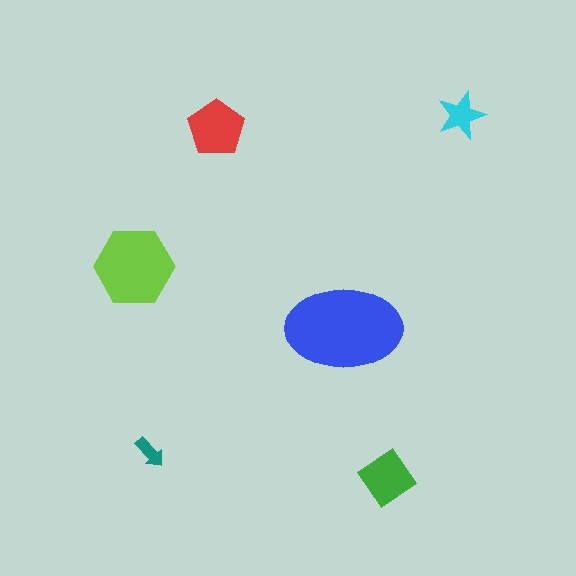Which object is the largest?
The blue ellipse.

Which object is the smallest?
The teal arrow.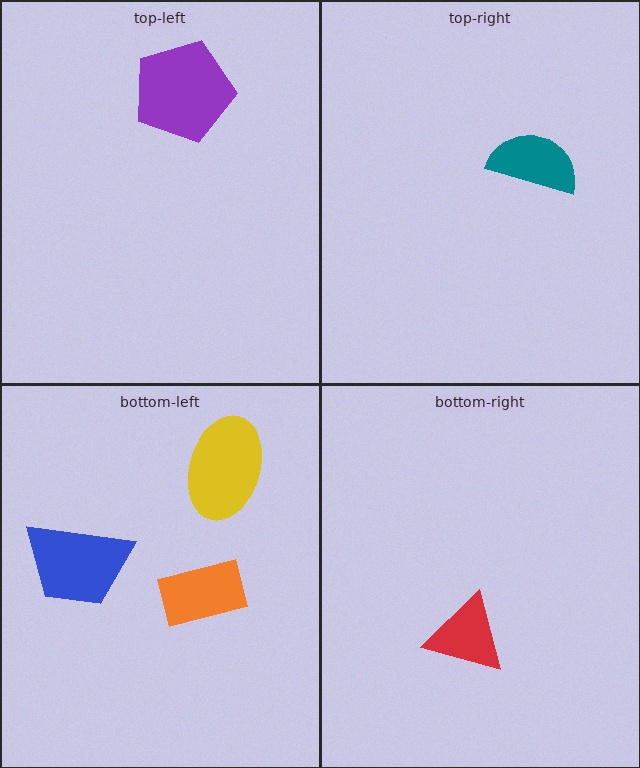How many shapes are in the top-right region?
1.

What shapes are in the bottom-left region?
The blue trapezoid, the yellow ellipse, the orange rectangle.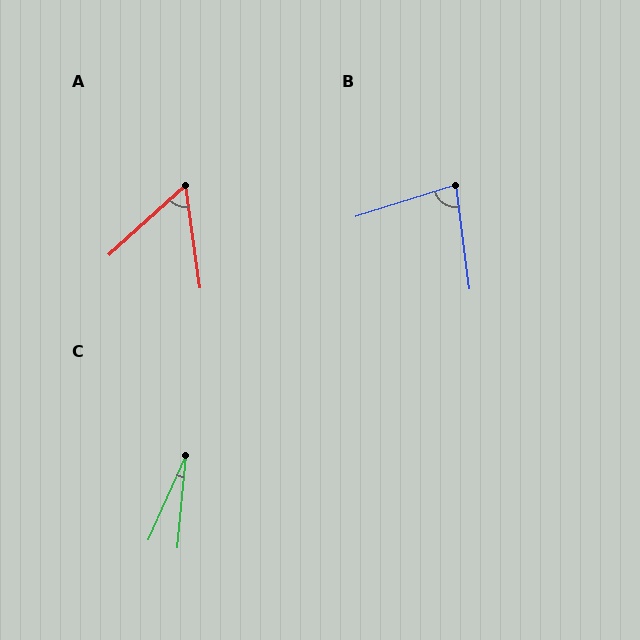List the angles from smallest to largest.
C (18°), A (56°), B (80°).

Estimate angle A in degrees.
Approximately 56 degrees.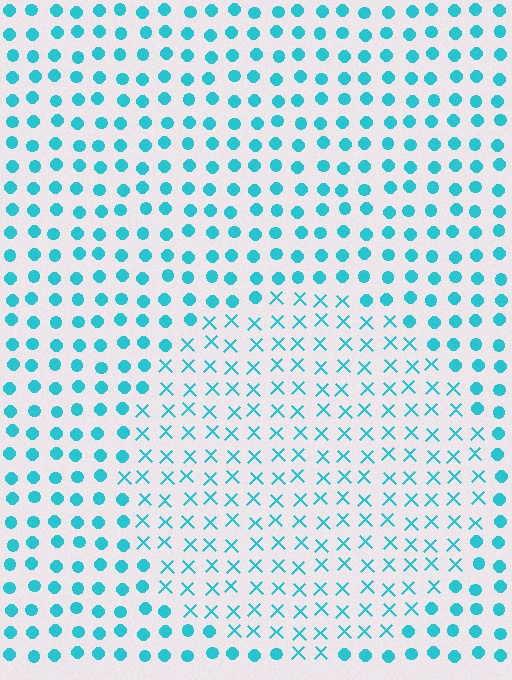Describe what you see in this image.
The image is filled with small cyan elements arranged in a uniform grid. A circle-shaped region contains X marks, while the surrounding area contains circles. The boundary is defined purely by the change in element shape.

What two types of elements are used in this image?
The image uses X marks inside the circle region and circles outside it.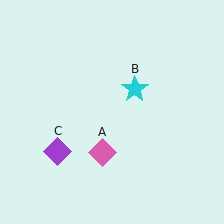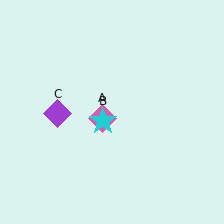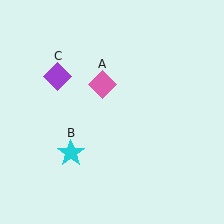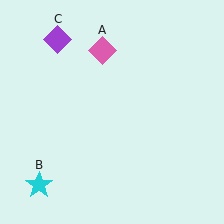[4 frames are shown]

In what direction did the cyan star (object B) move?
The cyan star (object B) moved down and to the left.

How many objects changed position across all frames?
3 objects changed position: pink diamond (object A), cyan star (object B), purple diamond (object C).